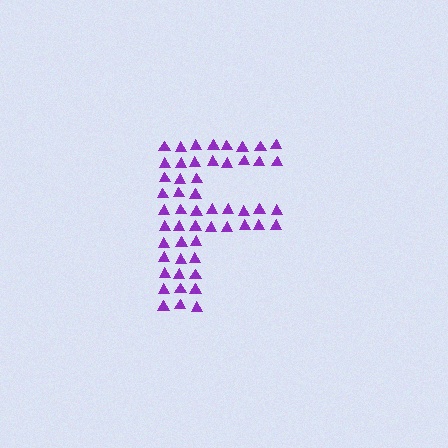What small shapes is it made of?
It is made of small triangles.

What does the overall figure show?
The overall figure shows the letter F.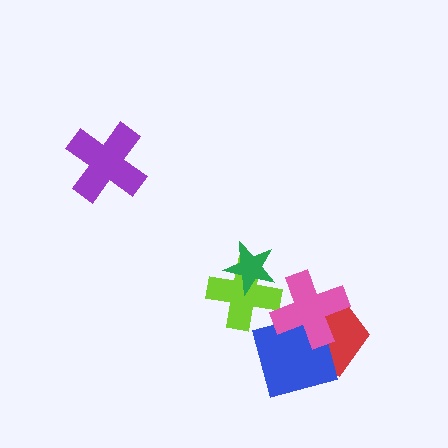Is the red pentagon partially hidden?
Yes, it is partially covered by another shape.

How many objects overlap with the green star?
1 object overlaps with the green star.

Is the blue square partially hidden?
Yes, it is partially covered by another shape.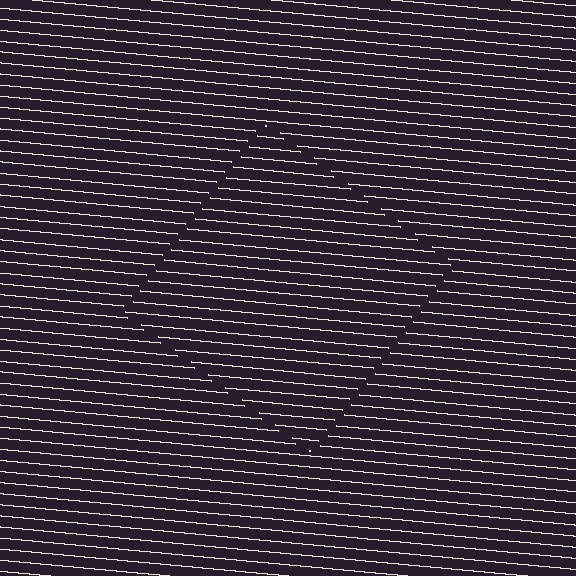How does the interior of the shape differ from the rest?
The interior of the shape contains the same grating, shifted by half a period — the contour is defined by the phase discontinuity where line-ends from the inner and outer gratings abut.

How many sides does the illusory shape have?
4 sides — the line-ends trace a square.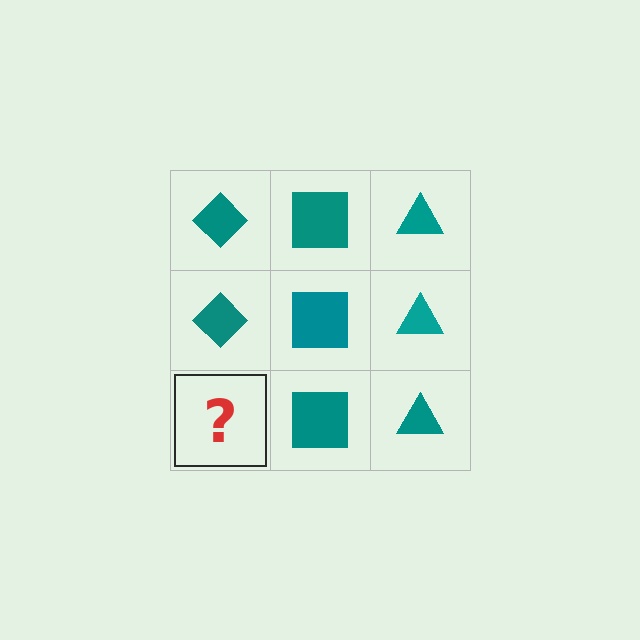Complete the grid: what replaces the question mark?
The question mark should be replaced with a teal diamond.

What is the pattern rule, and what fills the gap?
The rule is that each column has a consistent shape. The gap should be filled with a teal diamond.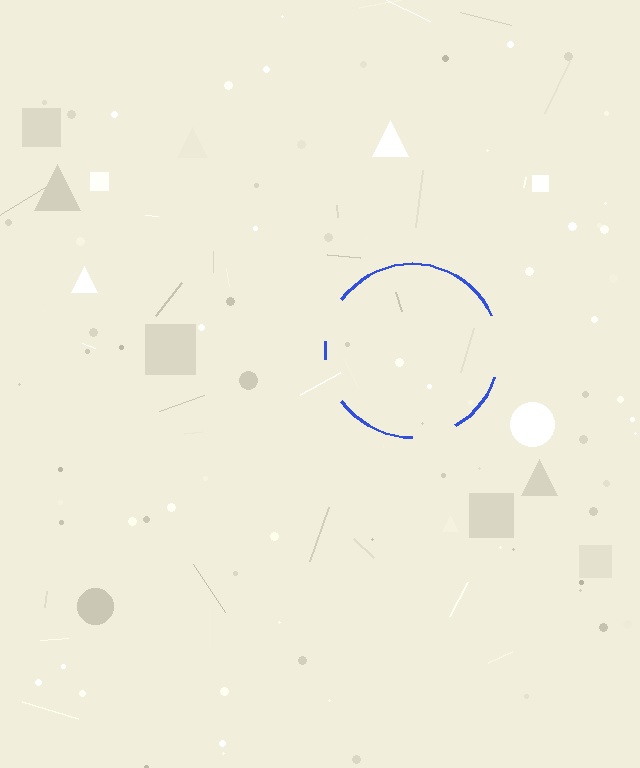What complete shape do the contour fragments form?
The contour fragments form a circle.